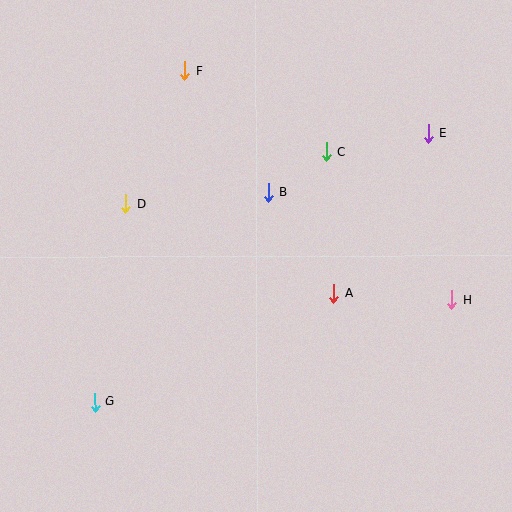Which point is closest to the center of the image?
Point B at (268, 192) is closest to the center.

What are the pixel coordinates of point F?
Point F is at (185, 71).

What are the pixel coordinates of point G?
Point G is at (95, 402).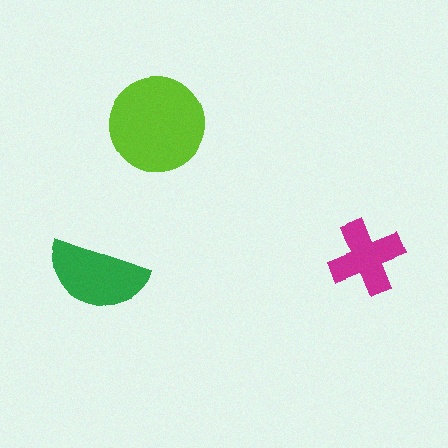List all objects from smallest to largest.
The magenta cross, the green semicircle, the lime circle.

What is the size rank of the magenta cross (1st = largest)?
3rd.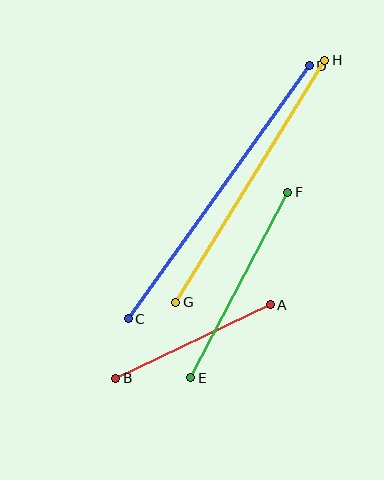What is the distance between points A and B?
The distance is approximately 171 pixels.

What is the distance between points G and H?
The distance is approximately 284 pixels.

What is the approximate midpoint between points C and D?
The midpoint is at approximately (219, 192) pixels.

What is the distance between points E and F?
The distance is approximately 209 pixels.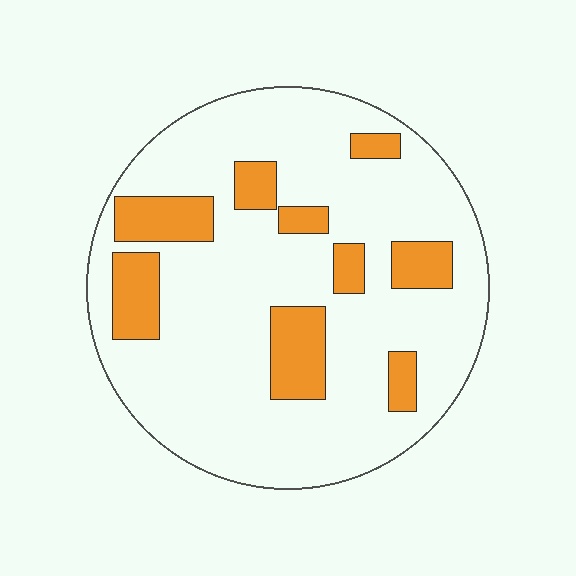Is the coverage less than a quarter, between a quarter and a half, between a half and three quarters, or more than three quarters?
Less than a quarter.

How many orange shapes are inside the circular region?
9.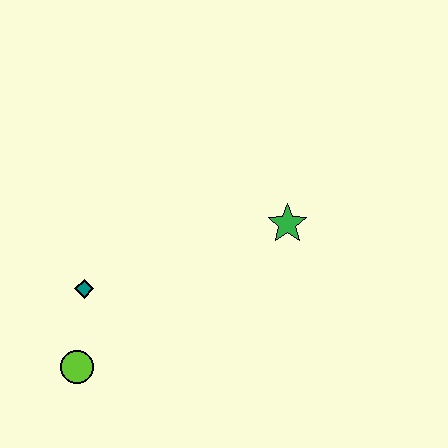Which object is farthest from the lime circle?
The green star is farthest from the lime circle.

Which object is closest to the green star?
The teal diamond is closest to the green star.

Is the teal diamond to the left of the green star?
Yes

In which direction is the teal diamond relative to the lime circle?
The teal diamond is above the lime circle.